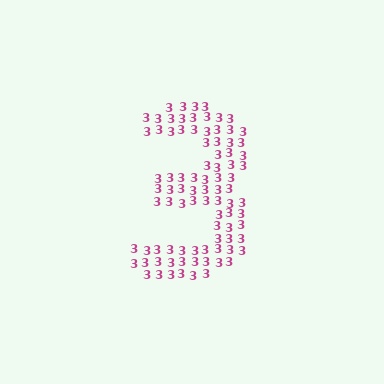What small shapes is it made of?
It is made of small digit 3's.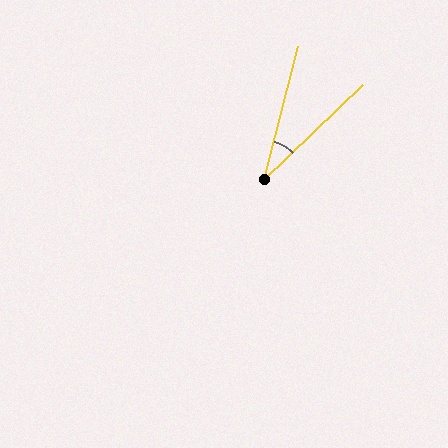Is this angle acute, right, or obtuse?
It is acute.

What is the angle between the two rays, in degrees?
Approximately 32 degrees.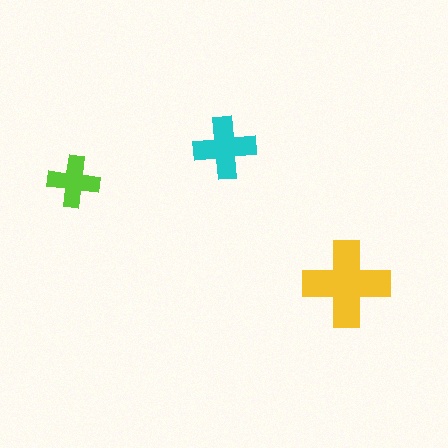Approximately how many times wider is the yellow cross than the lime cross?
About 1.5 times wider.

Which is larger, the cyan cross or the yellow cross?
The yellow one.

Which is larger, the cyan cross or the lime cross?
The cyan one.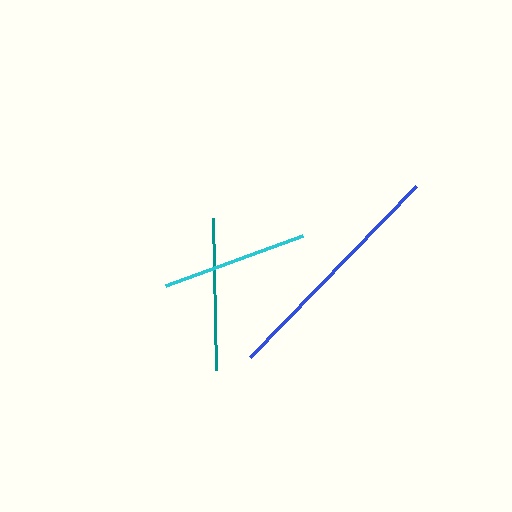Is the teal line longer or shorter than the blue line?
The blue line is longer than the teal line.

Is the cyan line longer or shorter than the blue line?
The blue line is longer than the cyan line.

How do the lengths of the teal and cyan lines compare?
The teal and cyan lines are approximately the same length.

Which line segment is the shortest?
The cyan line is the shortest at approximately 146 pixels.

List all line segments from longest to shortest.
From longest to shortest: blue, teal, cyan.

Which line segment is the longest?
The blue line is the longest at approximately 238 pixels.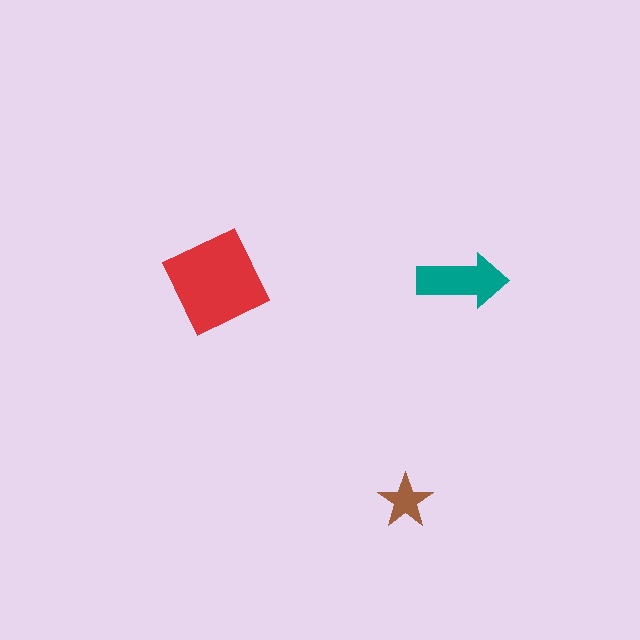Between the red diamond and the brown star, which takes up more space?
The red diamond.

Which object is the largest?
The red diamond.